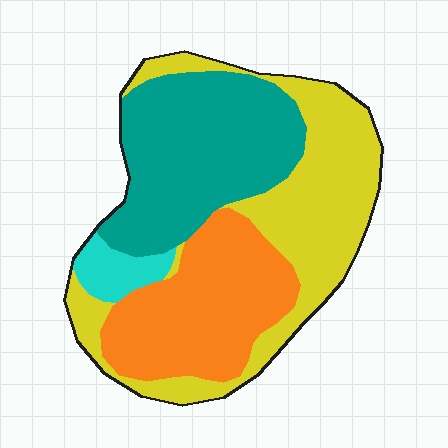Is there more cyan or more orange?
Orange.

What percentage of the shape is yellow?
Yellow takes up about one third (1/3) of the shape.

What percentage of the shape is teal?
Teal takes up between a sixth and a third of the shape.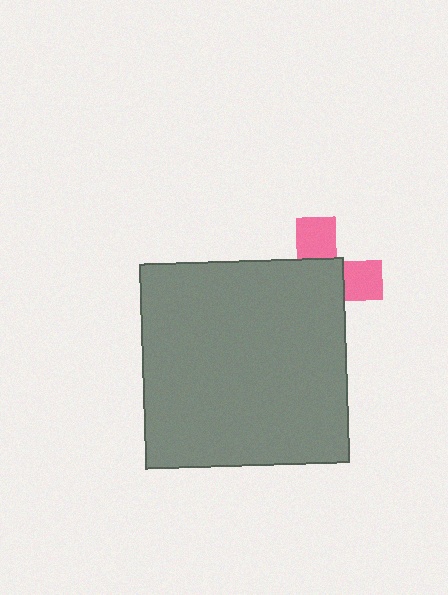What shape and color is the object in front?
The object in front is a gray square.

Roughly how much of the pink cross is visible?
A small part of it is visible (roughly 36%).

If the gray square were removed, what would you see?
You would see the complete pink cross.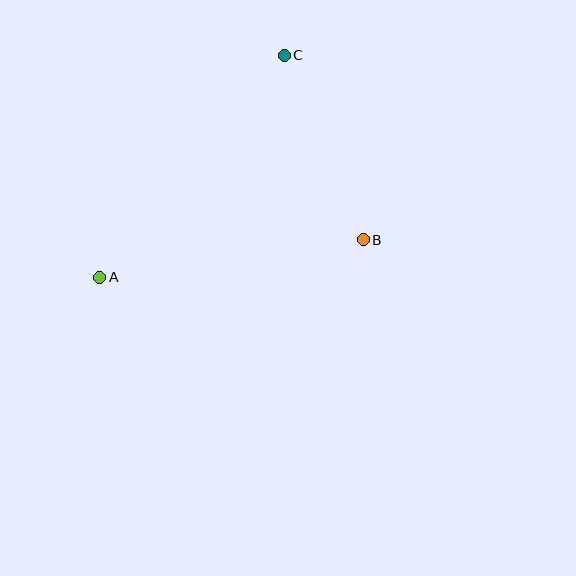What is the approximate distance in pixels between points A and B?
The distance between A and B is approximately 266 pixels.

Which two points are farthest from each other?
Points A and C are farthest from each other.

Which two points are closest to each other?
Points B and C are closest to each other.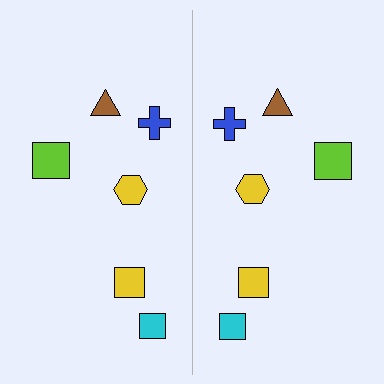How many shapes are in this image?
There are 12 shapes in this image.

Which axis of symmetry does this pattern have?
The pattern has a vertical axis of symmetry running through the center of the image.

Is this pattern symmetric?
Yes, this pattern has bilateral (reflection) symmetry.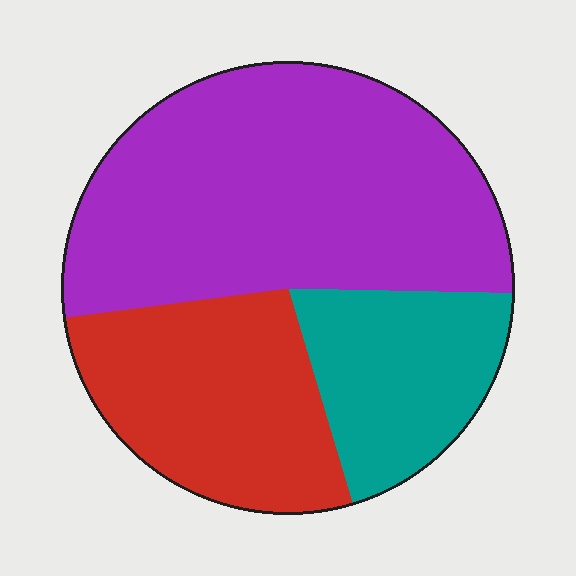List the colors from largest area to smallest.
From largest to smallest: purple, red, teal.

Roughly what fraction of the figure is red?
Red covers 28% of the figure.